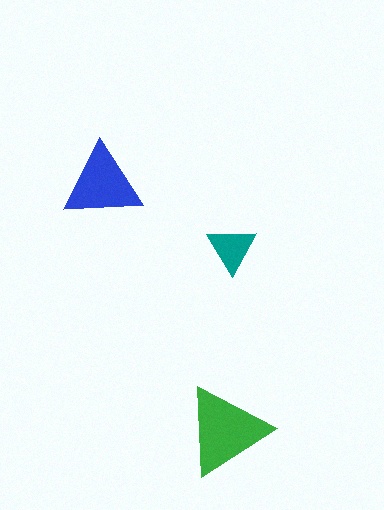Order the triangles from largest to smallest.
the green one, the blue one, the teal one.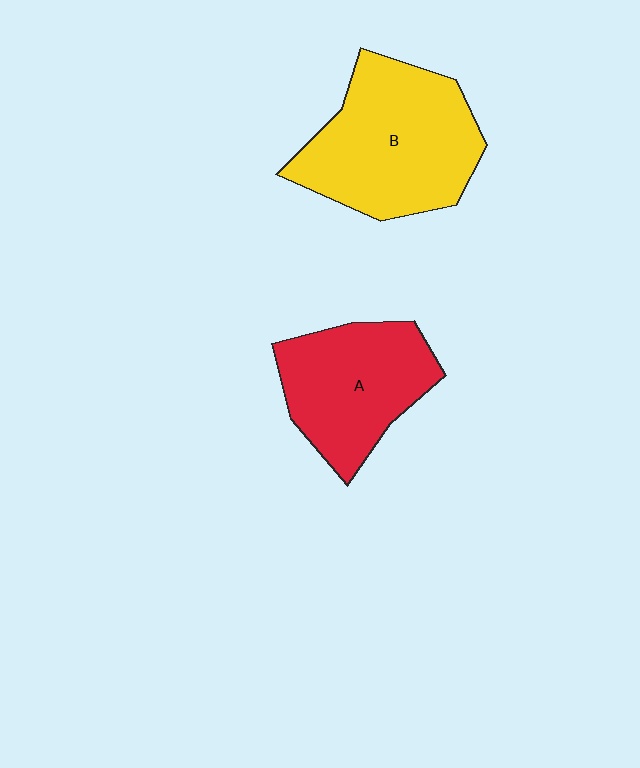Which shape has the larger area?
Shape B (yellow).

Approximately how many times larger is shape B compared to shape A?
Approximately 1.3 times.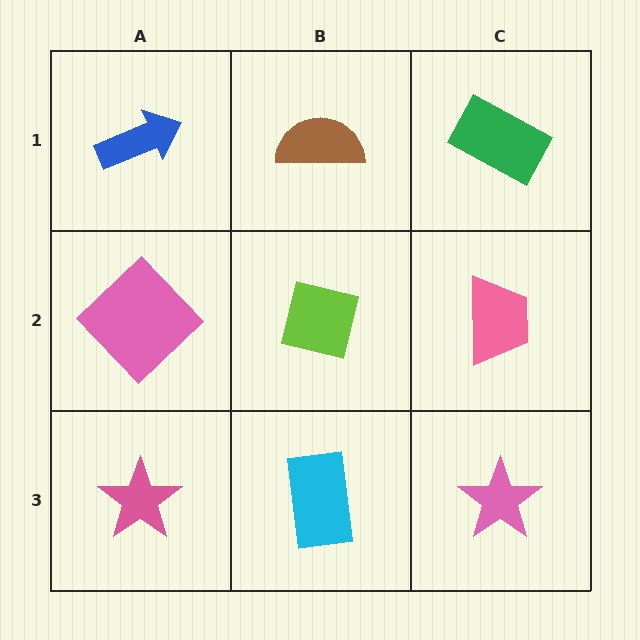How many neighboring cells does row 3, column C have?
2.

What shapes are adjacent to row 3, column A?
A pink diamond (row 2, column A), a cyan rectangle (row 3, column B).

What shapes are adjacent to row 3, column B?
A lime square (row 2, column B), a pink star (row 3, column A), a pink star (row 3, column C).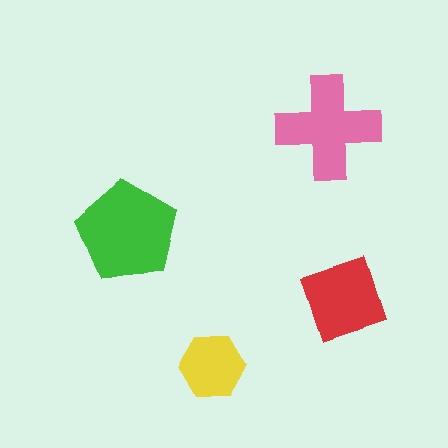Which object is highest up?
The pink cross is topmost.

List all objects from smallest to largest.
The yellow hexagon, the red diamond, the pink cross, the green pentagon.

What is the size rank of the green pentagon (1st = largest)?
1st.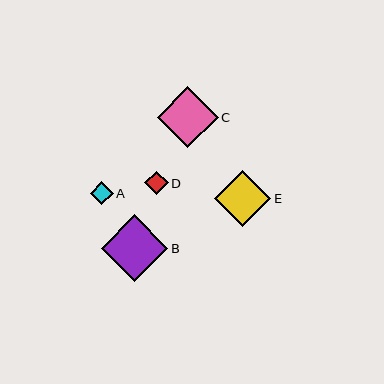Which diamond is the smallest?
Diamond A is the smallest with a size of approximately 23 pixels.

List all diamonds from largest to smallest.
From largest to smallest: B, C, E, D, A.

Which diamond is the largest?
Diamond B is the largest with a size of approximately 67 pixels.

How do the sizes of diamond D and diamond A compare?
Diamond D and diamond A are approximately the same size.